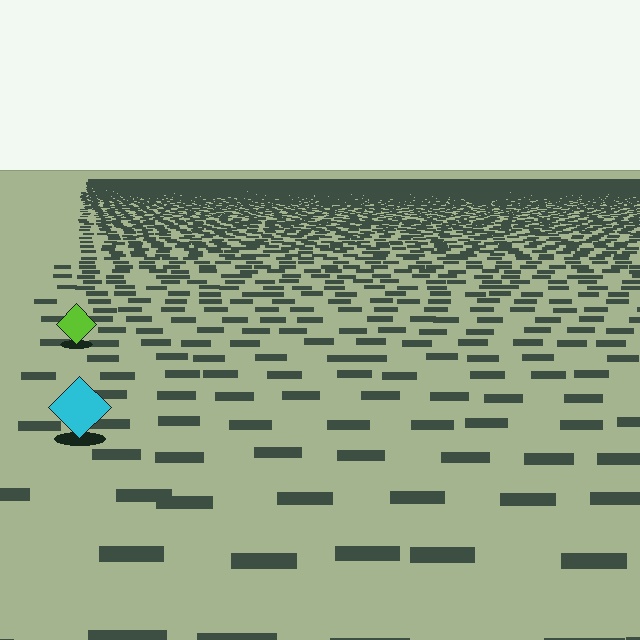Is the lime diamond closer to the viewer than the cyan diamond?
No. The cyan diamond is closer — you can tell from the texture gradient: the ground texture is coarser near it.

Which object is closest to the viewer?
The cyan diamond is closest. The texture marks near it are larger and more spread out.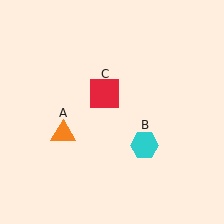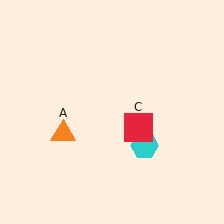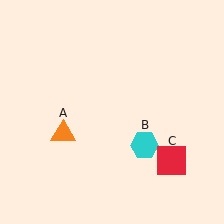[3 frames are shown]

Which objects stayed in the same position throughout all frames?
Orange triangle (object A) and cyan hexagon (object B) remained stationary.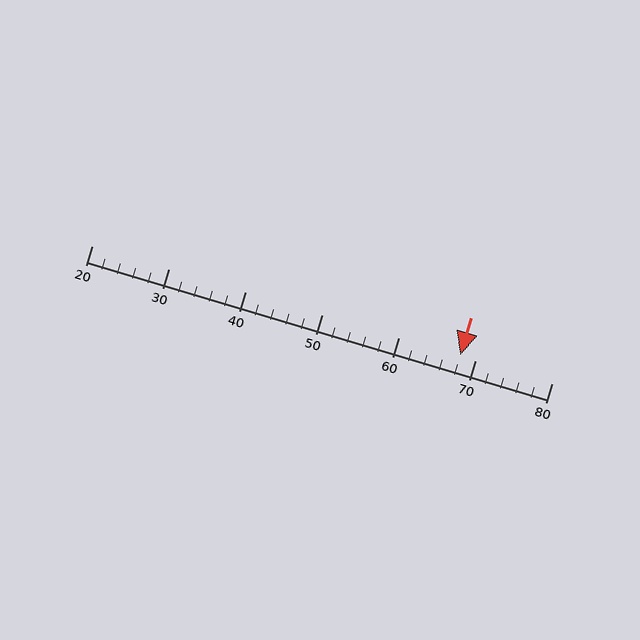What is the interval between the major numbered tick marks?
The major tick marks are spaced 10 units apart.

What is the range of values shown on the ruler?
The ruler shows values from 20 to 80.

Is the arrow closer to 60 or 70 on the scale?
The arrow is closer to 70.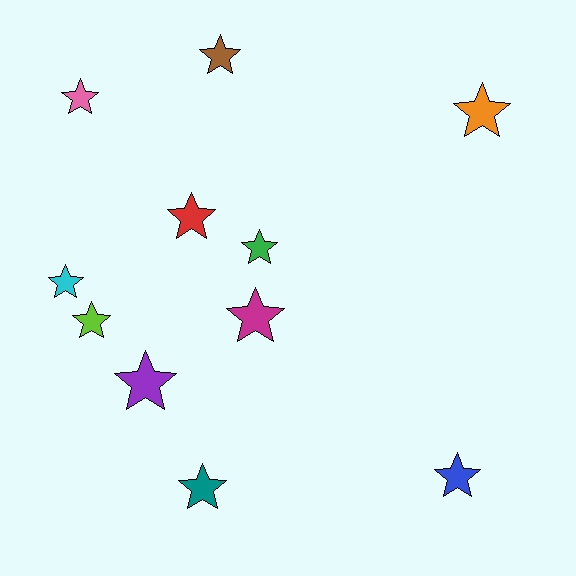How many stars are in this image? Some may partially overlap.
There are 11 stars.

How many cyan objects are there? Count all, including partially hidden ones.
There is 1 cyan object.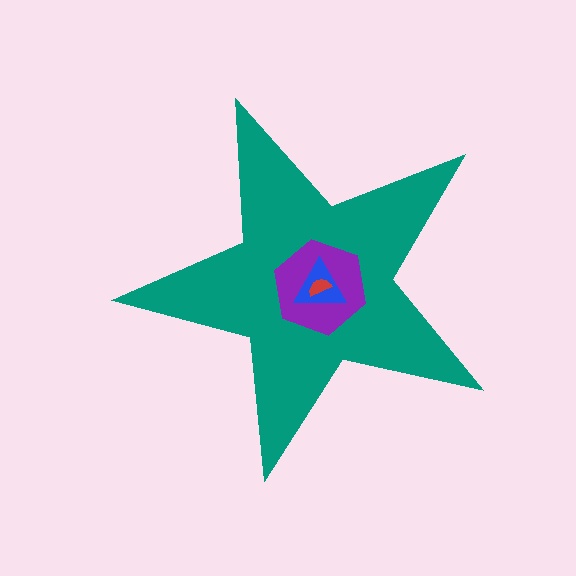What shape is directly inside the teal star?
The purple hexagon.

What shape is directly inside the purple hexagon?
The blue triangle.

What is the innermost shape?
The red semicircle.